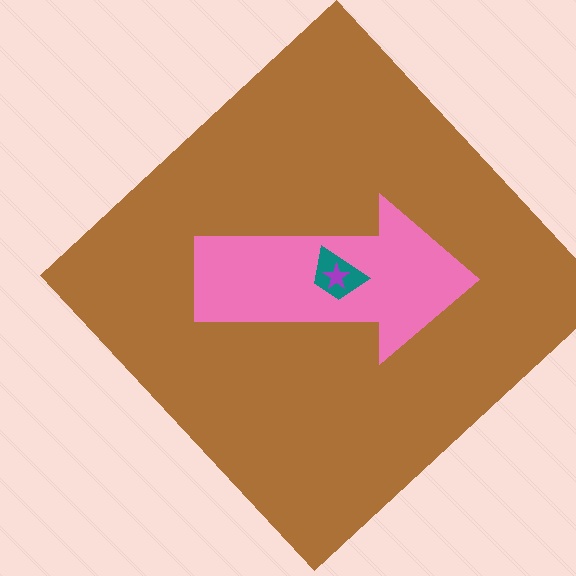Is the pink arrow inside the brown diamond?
Yes.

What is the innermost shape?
The purple star.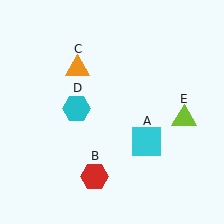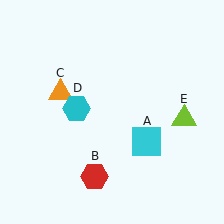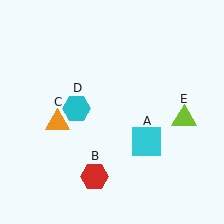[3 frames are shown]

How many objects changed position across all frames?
1 object changed position: orange triangle (object C).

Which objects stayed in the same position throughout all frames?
Cyan square (object A) and red hexagon (object B) and cyan hexagon (object D) and lime triangle (object E) remained stationary.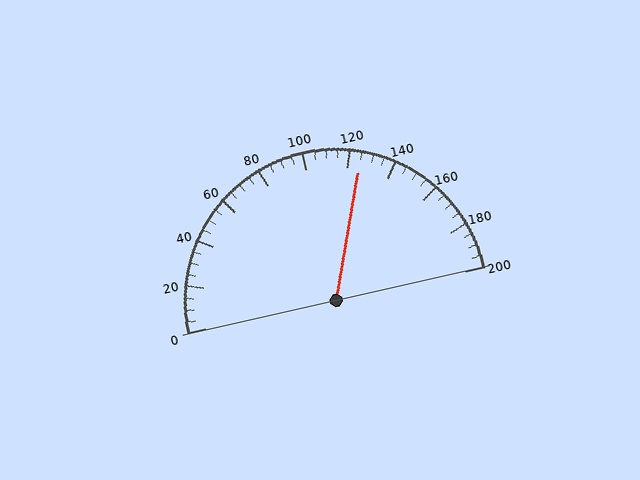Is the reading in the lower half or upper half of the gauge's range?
The reading is in the upper half of the range (0 to 200).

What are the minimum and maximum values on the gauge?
The gauge ranges from 0 to 200.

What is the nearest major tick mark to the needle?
The nearest major tick mark is 120.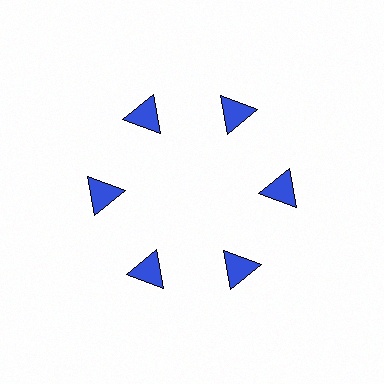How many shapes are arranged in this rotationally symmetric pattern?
There are 6 shapes, arranged in 6 groups of 1.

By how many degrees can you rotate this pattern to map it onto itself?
The pattern maps onto itself every 60 degrees of rotation.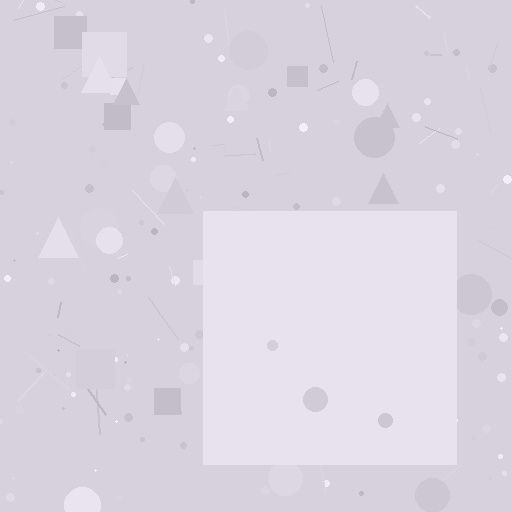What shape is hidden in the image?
A square is hidden in the image.